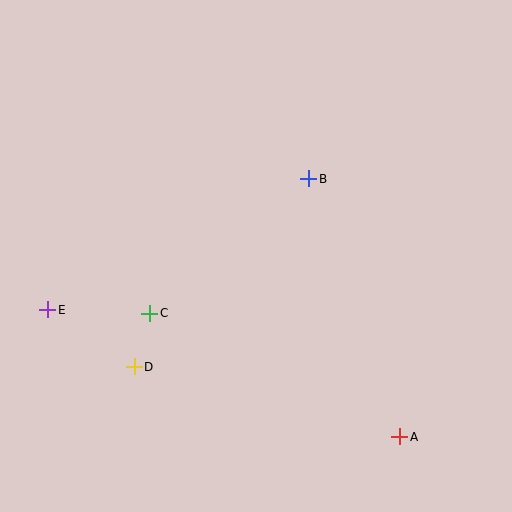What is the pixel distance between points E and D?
The distance between E and D is 104 pixels.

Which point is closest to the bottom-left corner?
Point D is closest to the bottom-left corner.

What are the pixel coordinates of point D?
Point D is at (134, 367).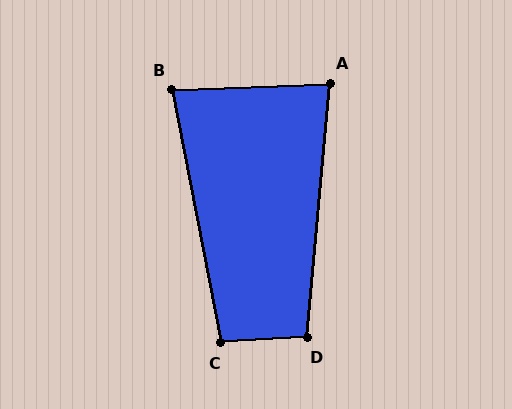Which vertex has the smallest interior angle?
B, at approximately 81 degrees.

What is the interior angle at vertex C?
Approximately 97 degrees (obtuse).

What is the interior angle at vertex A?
Approximately 83 degrees (acute).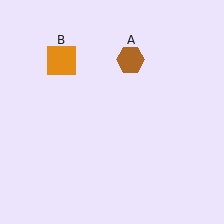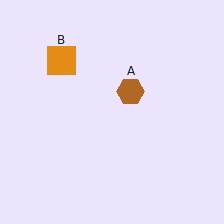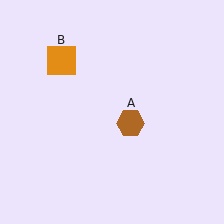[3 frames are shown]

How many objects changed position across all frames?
1 object changed position: brown hexagon (object A).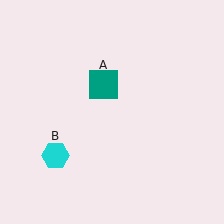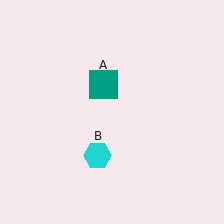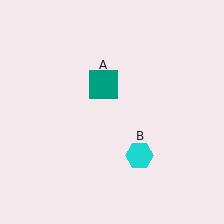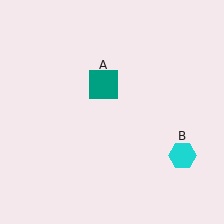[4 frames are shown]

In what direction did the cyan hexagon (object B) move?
The cyan hexagon (object B) moved right.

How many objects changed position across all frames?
1 object changed position: cyan hexagon (object B).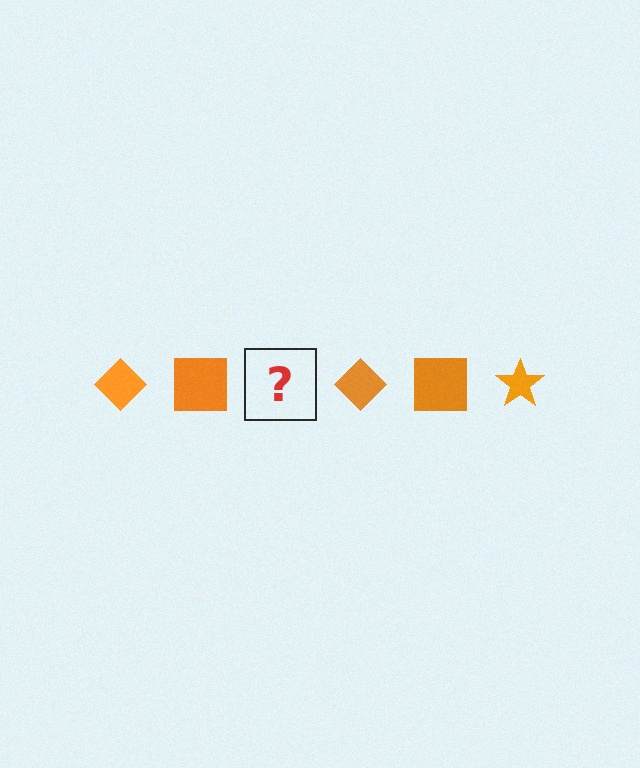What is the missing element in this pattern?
The missing element is an orange star.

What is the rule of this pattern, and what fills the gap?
The rule is that the pattern cycles through diamond, square, star shapes in orange. The gap should be filled with an orange star.